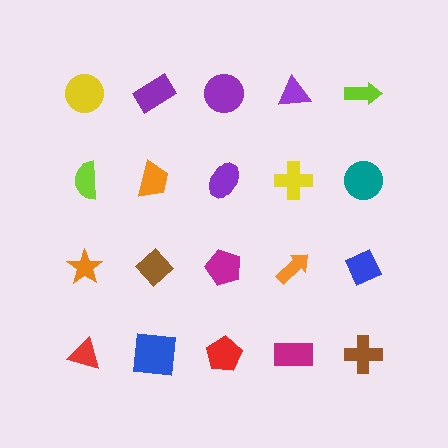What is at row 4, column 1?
A red triangle.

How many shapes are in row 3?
5 shapes.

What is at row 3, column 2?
A brown diamond.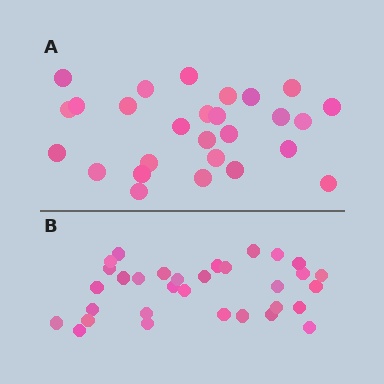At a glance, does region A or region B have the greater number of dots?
Region B (the bottom region) has more dots.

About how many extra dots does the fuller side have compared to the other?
Region B has about 5 more dots than region A.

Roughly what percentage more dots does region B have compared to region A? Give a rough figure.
About 20% more.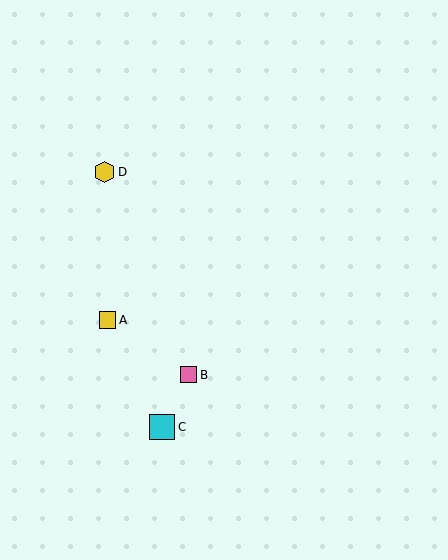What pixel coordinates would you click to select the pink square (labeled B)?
Click at (189, 375) to select the pink square B.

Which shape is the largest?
The cyan square (labeled C) is the largest.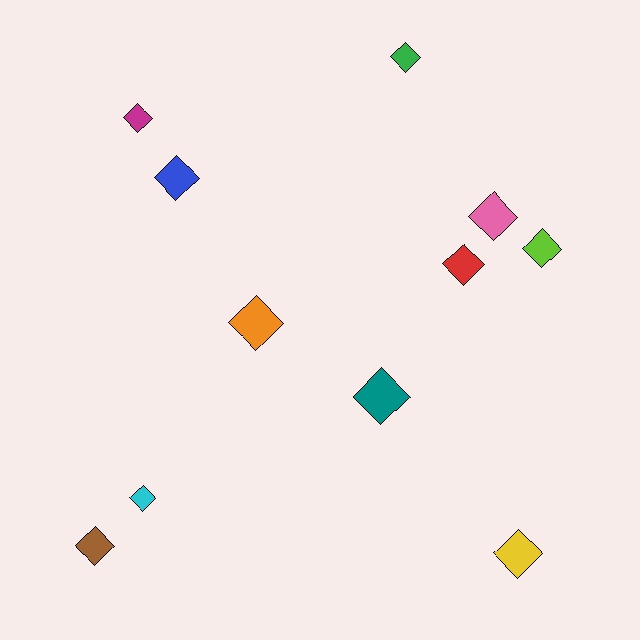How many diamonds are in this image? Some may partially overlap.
There are 11 diamonds.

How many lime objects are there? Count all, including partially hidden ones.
There is 1 lime object.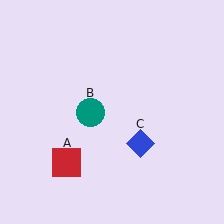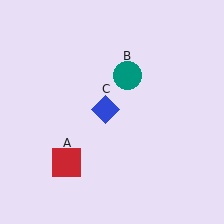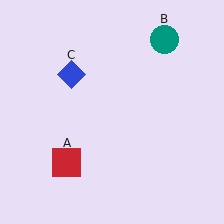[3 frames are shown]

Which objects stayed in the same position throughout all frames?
Red square (object A) remained stationary.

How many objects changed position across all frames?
2 objects changed position: teal circle (object B), blue diamond (object C).